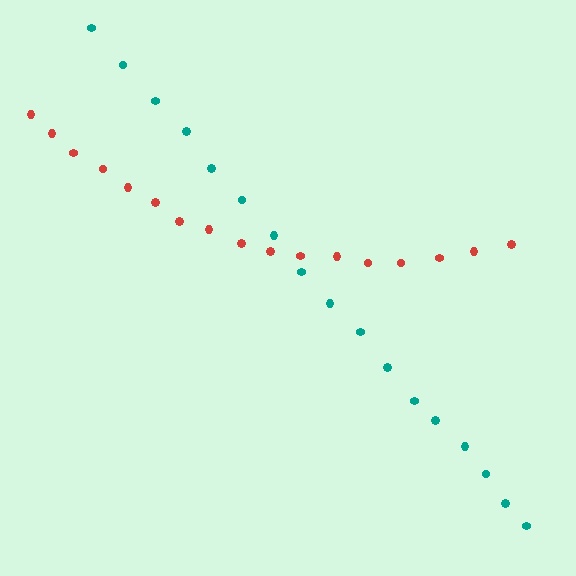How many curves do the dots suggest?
There are 2 distinct paths.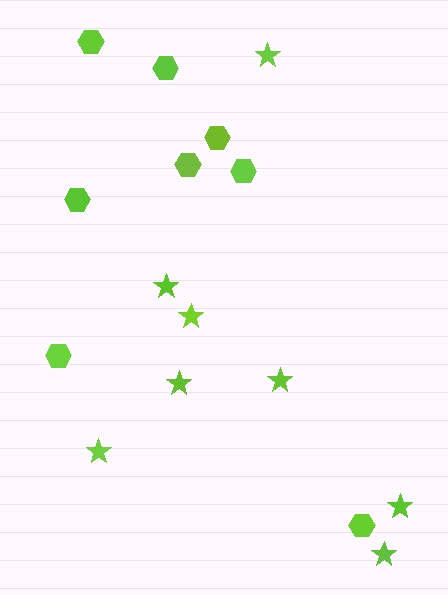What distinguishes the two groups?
There are 2 groups: one group of hexagons (8) and one group of stars (8).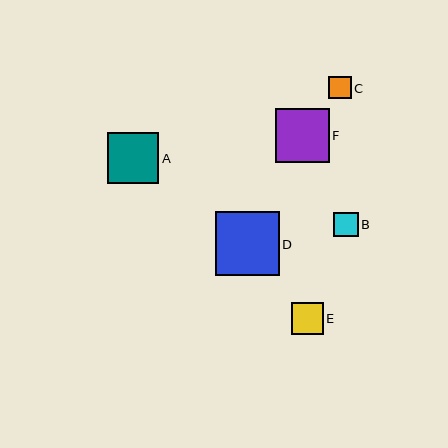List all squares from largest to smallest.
From largest to smallest: D, F, A, E, B, C.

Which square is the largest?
Square D is the largest with a size of approximately 64 pixels.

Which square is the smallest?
Square C is the smallest with a size of approximately 22 pixels.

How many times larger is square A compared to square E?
Square A is approximately 1.6 times the size of square E.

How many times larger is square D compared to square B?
Square D is approximately 2.6 times the size of square B.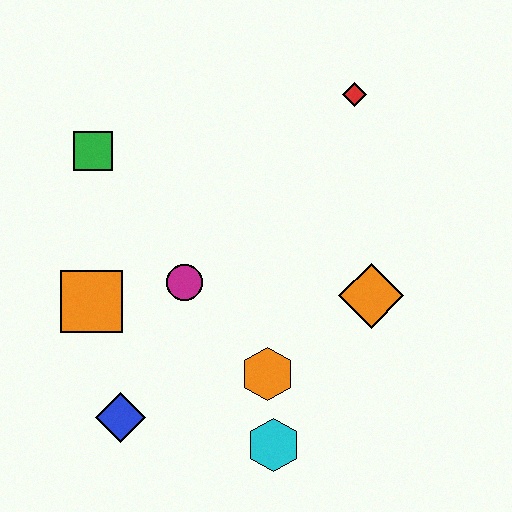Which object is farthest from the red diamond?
The blue diamond is farthest from the red diamond.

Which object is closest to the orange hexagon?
The cyan hexagon is closest to the orange hexagon.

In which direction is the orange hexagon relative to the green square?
The orange hexagon is below the green square.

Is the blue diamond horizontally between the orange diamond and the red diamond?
No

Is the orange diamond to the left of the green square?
No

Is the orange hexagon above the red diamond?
No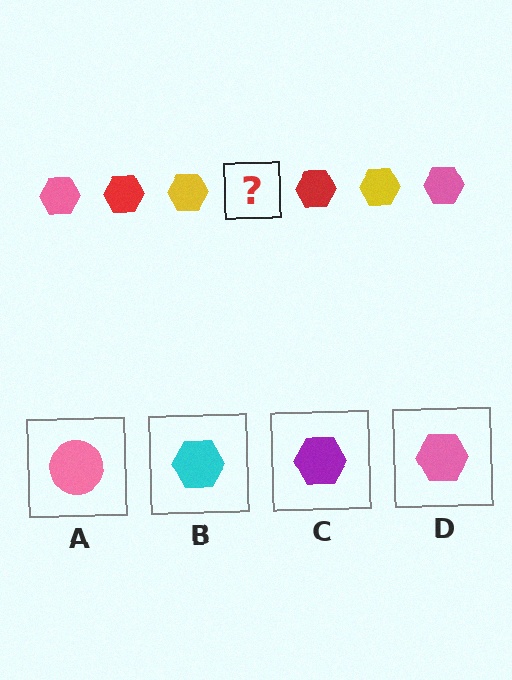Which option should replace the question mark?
Option D.